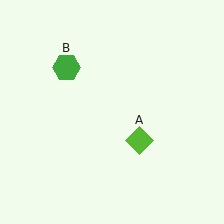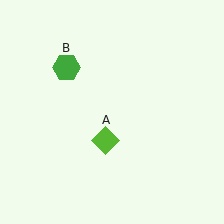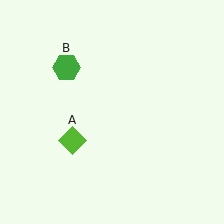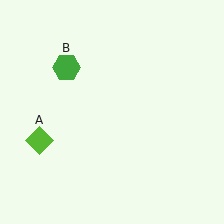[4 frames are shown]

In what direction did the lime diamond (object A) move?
The lime diamond (object A) moved left.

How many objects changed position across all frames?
1 object changed position: lime diamond (object A).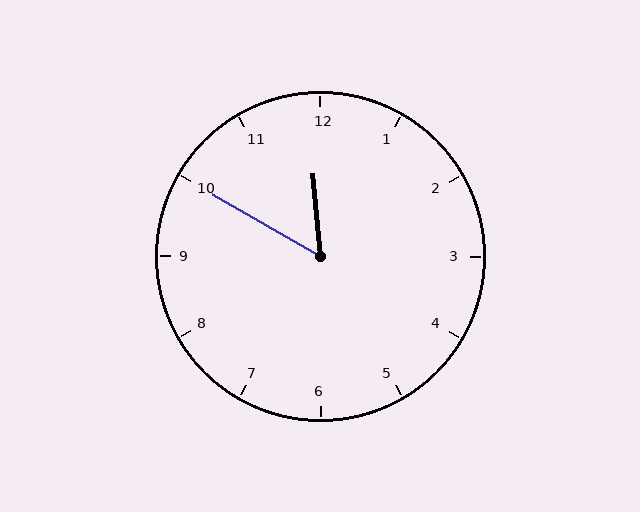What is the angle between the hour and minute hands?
Approximately 55 degrees.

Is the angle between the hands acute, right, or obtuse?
It is acute.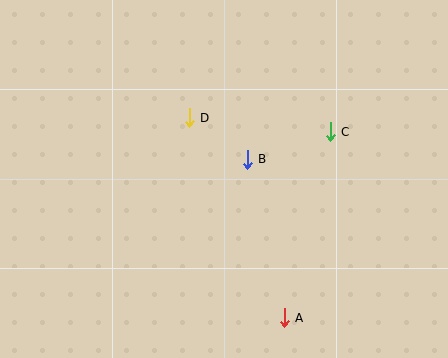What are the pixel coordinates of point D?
Point D is at (189, 118).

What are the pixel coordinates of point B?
Point B is at (247, 159).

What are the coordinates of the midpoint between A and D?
The midpoint between A and D is at (237, 218).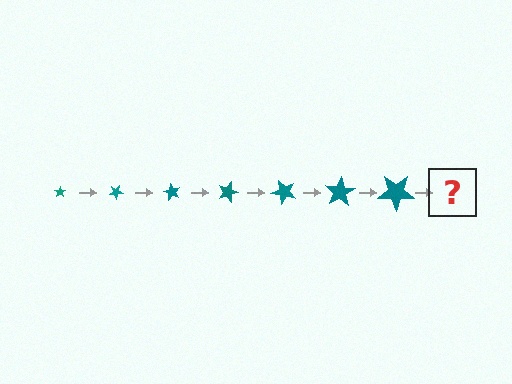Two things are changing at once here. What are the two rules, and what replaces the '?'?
The two rules are that the star grows larger each step and it rotates 30 degrees each step. The '?' should be a star, larger than the previous one and rotated 210 degrees from the start.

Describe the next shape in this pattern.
It should be a star, larger than the previous one and rotated 210 degrees from the start.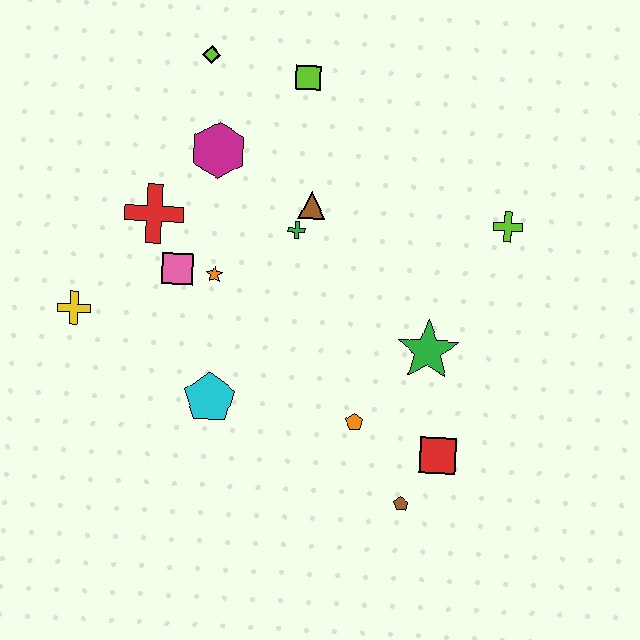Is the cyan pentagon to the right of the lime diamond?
Yes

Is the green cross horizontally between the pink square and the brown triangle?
Yes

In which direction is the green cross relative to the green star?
The green cross is to the left of the green star.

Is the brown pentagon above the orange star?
No